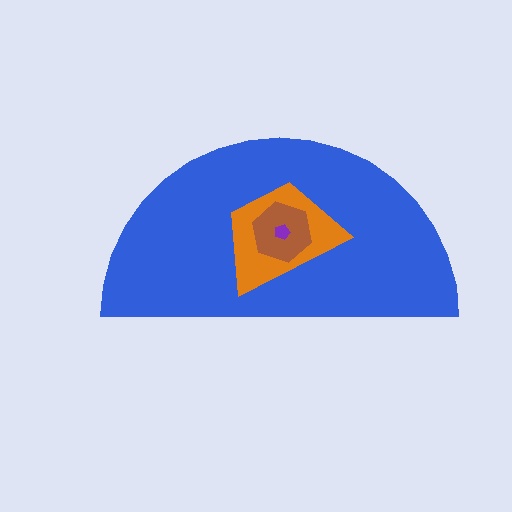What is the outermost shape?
The blue semicircle.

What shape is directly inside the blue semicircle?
The orange trapezoid.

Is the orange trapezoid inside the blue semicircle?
Yes.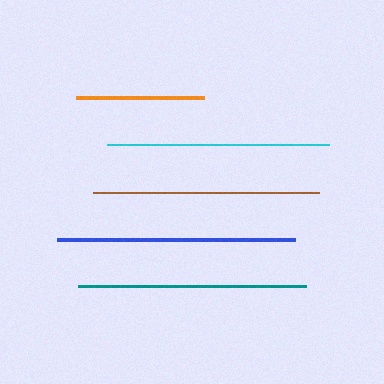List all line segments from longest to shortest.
From longest to shortest: blue, teal, brown, cyan, orange.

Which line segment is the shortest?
The orange line is the shortest at approximately 128 pixels.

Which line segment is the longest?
The blue line is the longest at approximately 238 pixels.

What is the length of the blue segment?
The blue segment is approximately 238 pixels long.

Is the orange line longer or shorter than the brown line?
The brown line is longer than the orange line.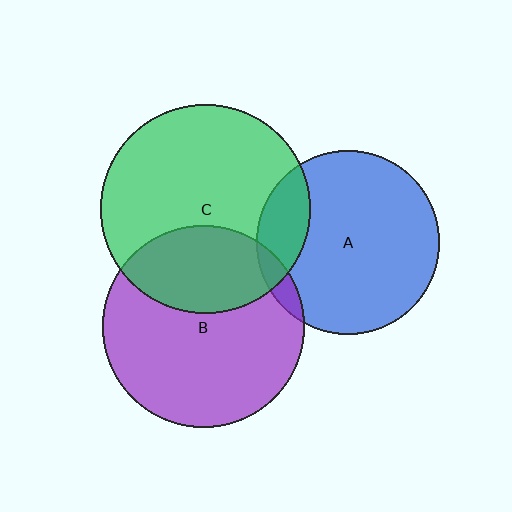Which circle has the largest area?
Circle C (green).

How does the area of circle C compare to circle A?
Approximately 1.3 times.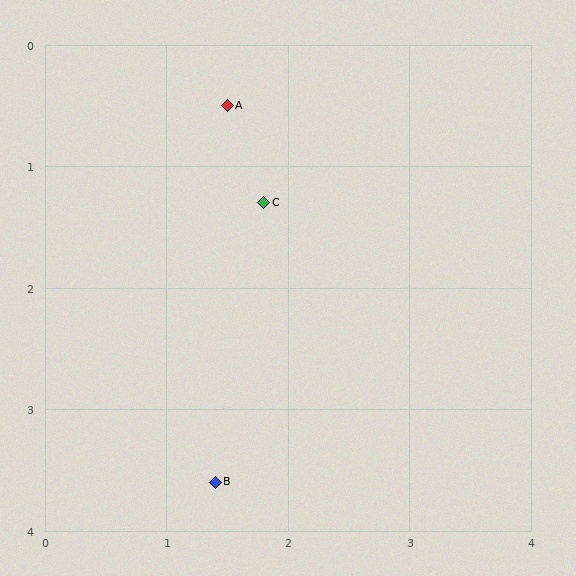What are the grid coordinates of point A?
Point A is at approximately (1.5, 0.5).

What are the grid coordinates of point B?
Point B is at approximately (1.4, 3.6).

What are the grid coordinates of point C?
Point C is at approximately (1.8, 1.3).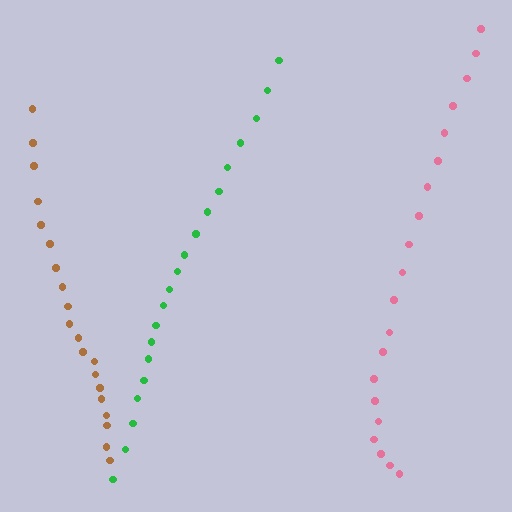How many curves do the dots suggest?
There are 3 distinct paths.